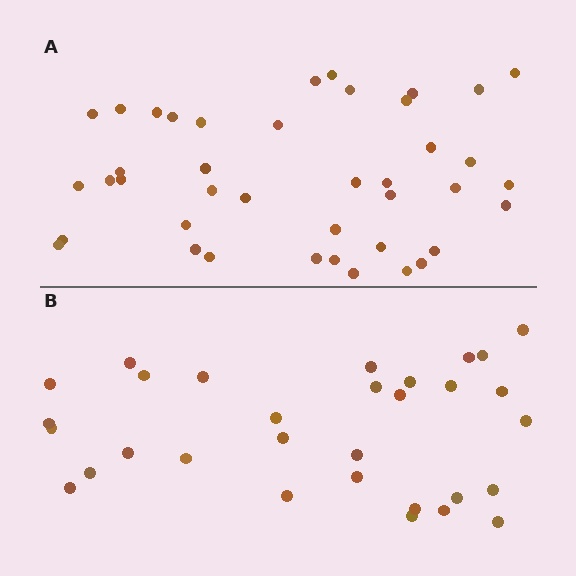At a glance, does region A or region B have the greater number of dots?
Region A (the top region) has more dots.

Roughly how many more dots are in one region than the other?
Region A has roughly 10 or so more dots than region B.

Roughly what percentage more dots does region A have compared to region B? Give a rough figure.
About 30% more.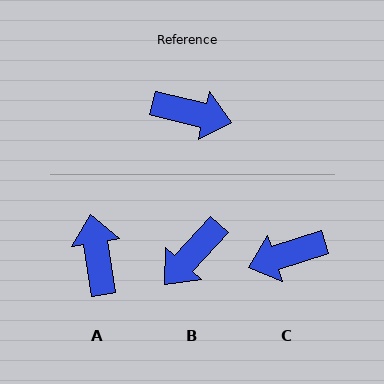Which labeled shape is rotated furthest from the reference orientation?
C, about 148 degrees away.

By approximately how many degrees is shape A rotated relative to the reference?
Approximately 113 degrees counter-clockwise.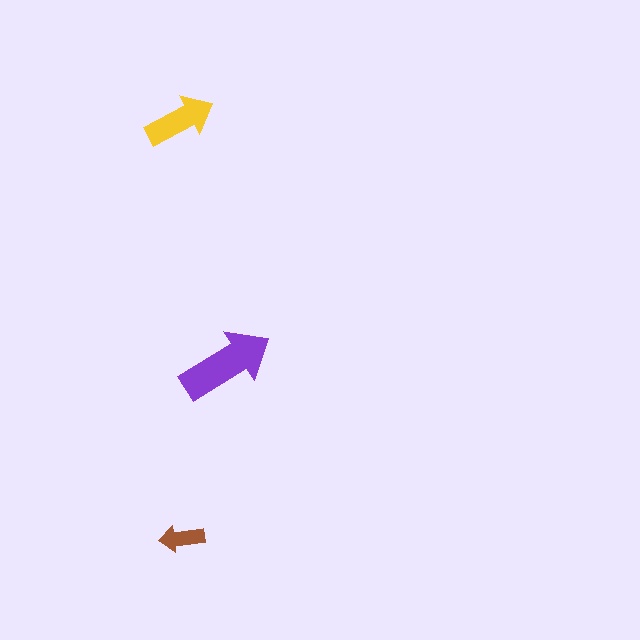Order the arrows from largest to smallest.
the purple one, the yellow one, the brown one.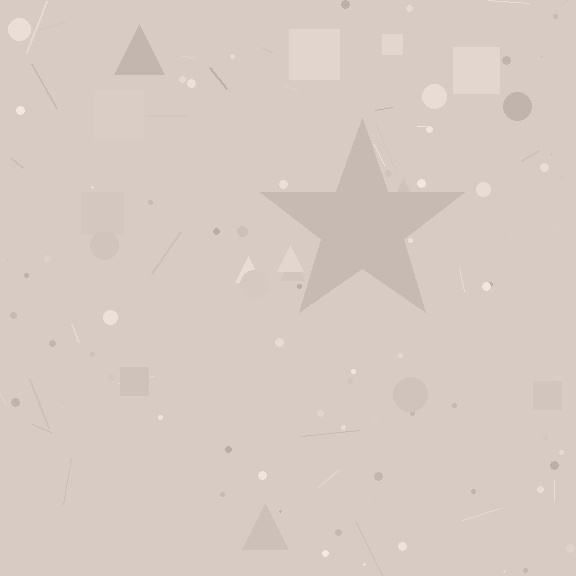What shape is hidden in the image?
A star is hidden in the image.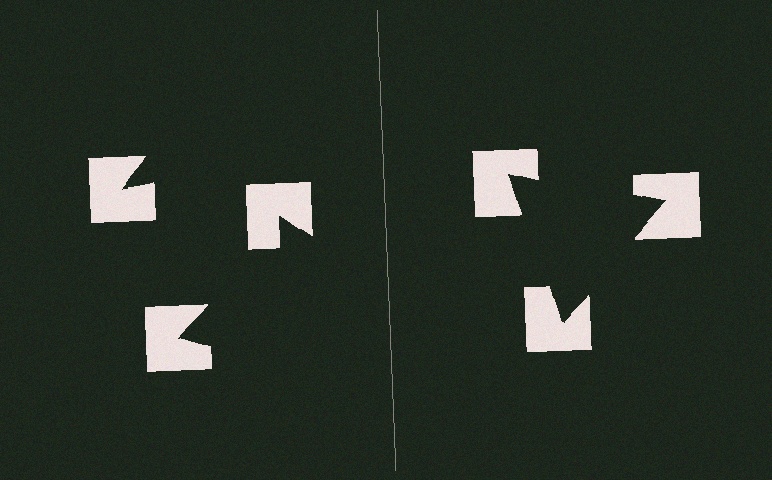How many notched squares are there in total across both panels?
6 — 3 on each side.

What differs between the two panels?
The notched squares are positioned identically on both sides; only the wedge orientations differ. On the right they align to a triangle; on the left they are misaligned.